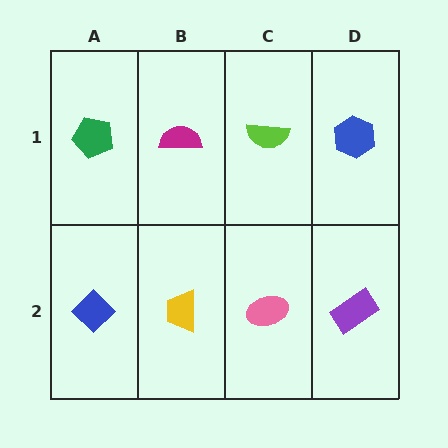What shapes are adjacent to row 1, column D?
A purple rectangle (row 2, column D), a lime semicircle (row 1, column C).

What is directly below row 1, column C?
A pink ellipse.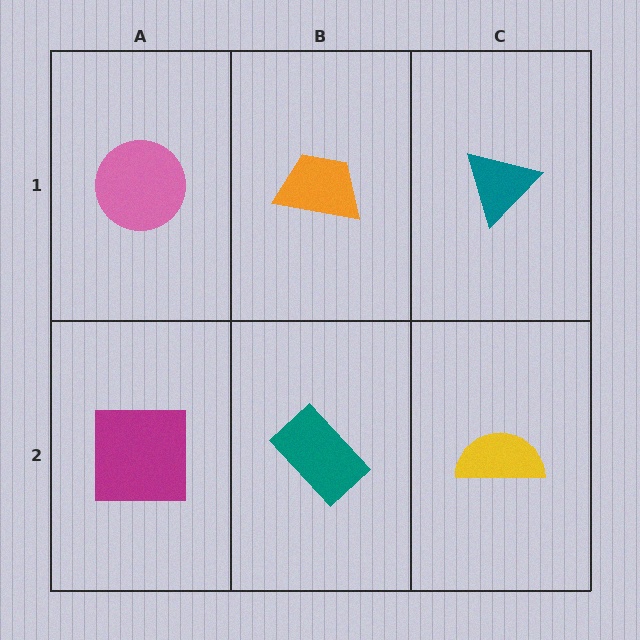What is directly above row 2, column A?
A pink circle.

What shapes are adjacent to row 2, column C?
A teal triangle (row 1, column C), a teal rectangle (row 2, column B).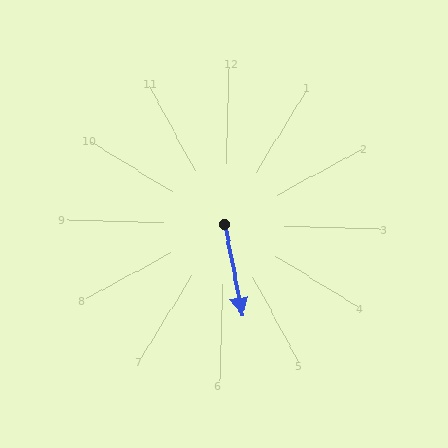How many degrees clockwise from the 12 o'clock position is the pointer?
Approximately 167 degrees.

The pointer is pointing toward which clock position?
Roughly 6 o'clock.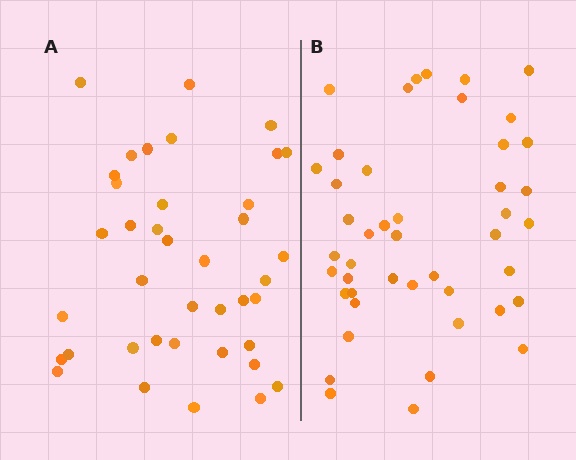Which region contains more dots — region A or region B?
Region B (the right region) has more dots.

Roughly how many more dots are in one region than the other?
Region B has about 6 more dots than region A.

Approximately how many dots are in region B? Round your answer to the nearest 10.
About 40 dots. (The exact count is 45, which rounds to 40.)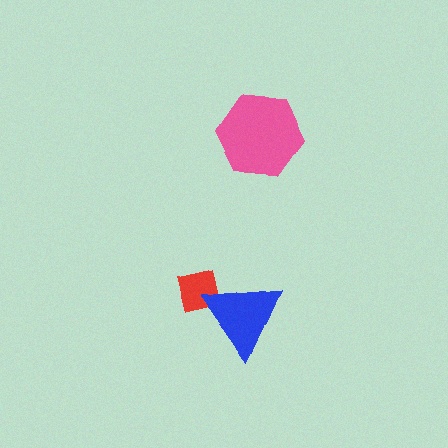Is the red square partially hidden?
Yes, it is partially covered by another shape.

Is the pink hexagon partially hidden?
No, no other shape covers it.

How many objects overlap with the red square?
1 object overlaps with the red square.